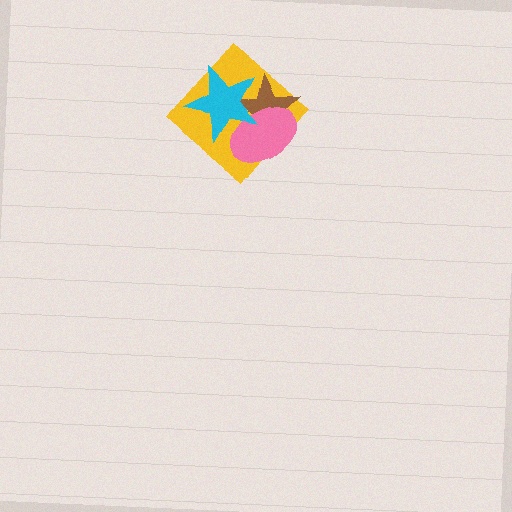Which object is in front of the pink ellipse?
The cyan star is in front of the pink ellipse.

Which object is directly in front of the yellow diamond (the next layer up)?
The brown star is directly in front of the yellow diamond.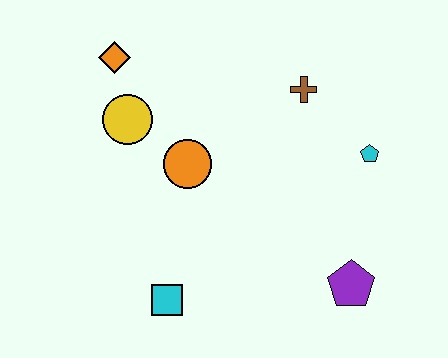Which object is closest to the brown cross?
The cyan pentagon is closest to the brown cross.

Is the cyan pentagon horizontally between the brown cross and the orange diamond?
No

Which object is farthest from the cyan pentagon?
The orange diamond is farthest from the cyan pentagon.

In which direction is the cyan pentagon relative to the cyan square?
The cyan pentagon is to the right of the cyan square.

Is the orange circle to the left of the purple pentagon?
Yes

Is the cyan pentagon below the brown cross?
Yes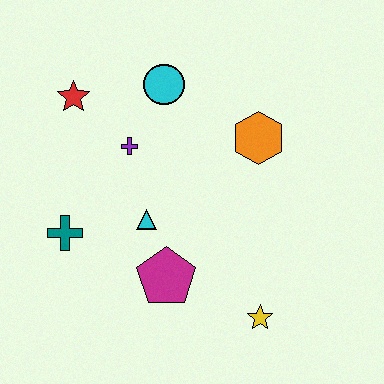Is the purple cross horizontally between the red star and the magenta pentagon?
Yes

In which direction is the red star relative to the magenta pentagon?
The red star is above the magenta pentagon.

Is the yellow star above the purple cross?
No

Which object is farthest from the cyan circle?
The yellow star is farthest from the cyan circle.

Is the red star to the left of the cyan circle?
Yes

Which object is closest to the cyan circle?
The purple cross is closest to the cyan circle.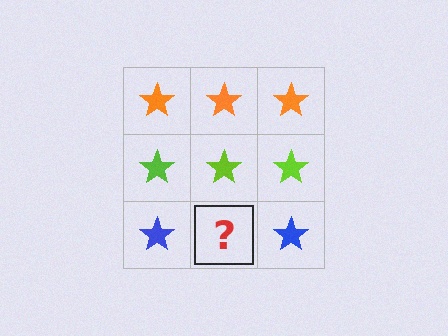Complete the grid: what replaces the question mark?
The question mark should be replaced with a blue star.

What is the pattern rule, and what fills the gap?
The rule is that each row has a consistent color. The gap should be filled with a blue star.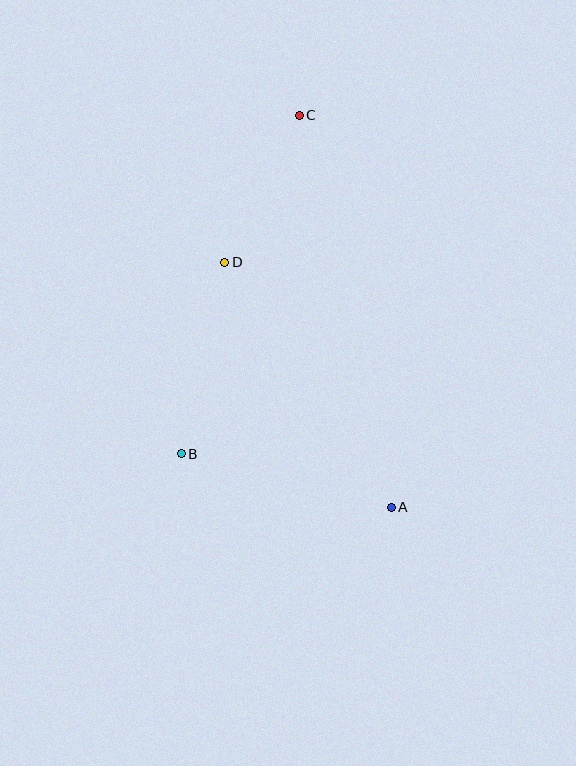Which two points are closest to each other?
Points C and D are closest to each other.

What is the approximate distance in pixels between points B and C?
The distance between B and C is approximately 358 pixels.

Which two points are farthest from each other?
Points A and C are farthest from each other.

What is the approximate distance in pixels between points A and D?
The distance between A and D is approximately 297 pixels.